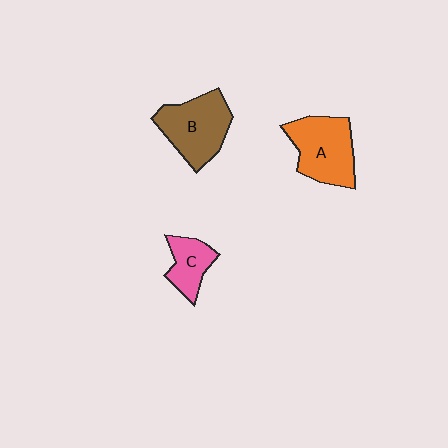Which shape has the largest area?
Shape A (orange).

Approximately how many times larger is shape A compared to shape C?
Approximately 1.8 times.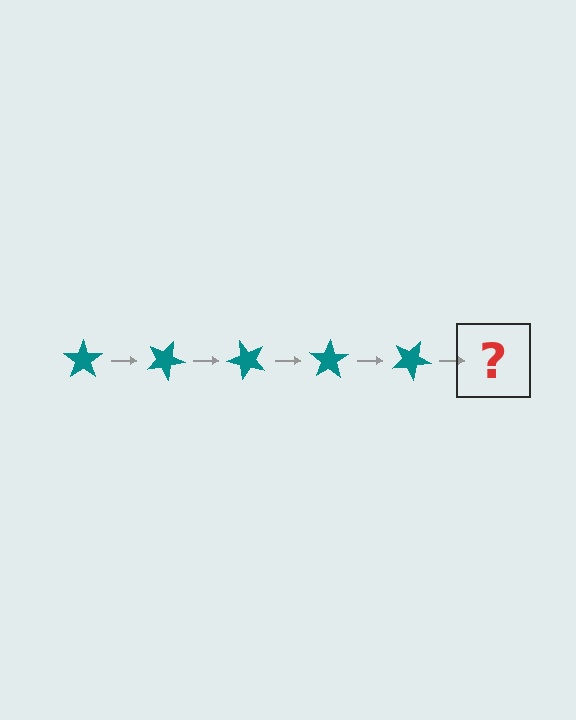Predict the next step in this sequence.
The next step is a teal star rotated 125 degrees.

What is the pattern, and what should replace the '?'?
The pattern is that the star rotates 25 degrees each step. The '?' should be a teal star rotated 125 degrees.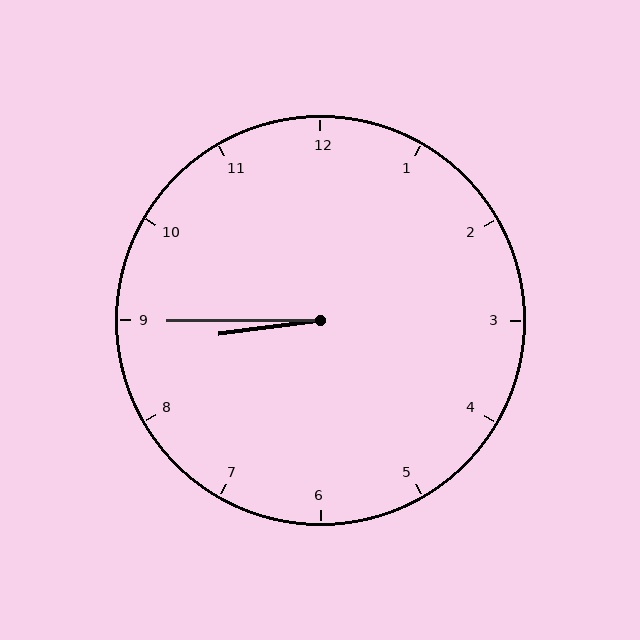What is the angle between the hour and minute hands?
Approximately 8 degrees.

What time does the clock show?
8:45.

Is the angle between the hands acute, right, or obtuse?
It is acute.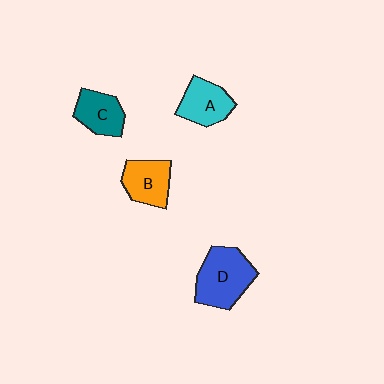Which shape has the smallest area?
Shape C (teal).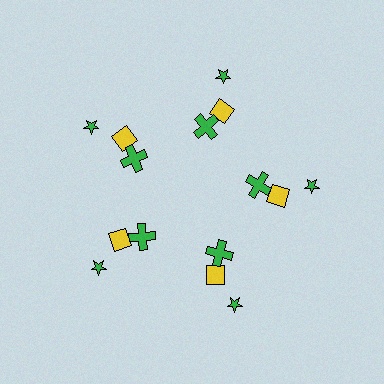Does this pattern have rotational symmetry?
Yes, this pattern has 5-fold rotational symmetry. It looks the same after rotating 72 degrees around the center.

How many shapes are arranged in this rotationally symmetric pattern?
There are 15 shapes, arranged in 5 groups of 3.